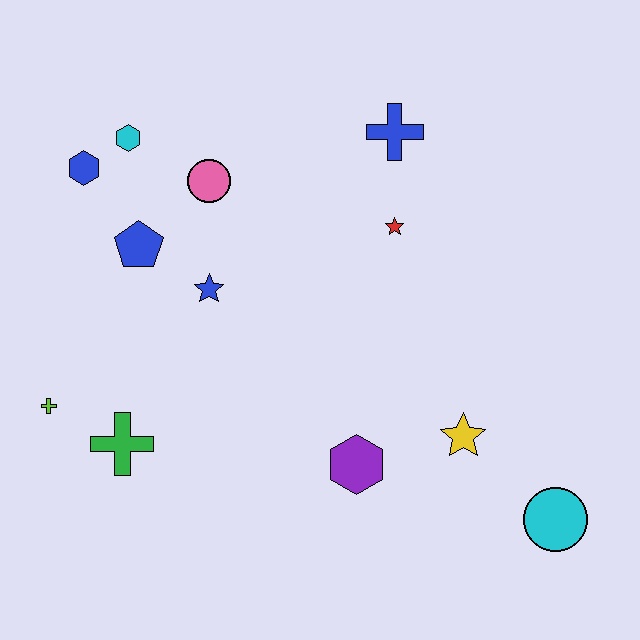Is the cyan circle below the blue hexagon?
Yes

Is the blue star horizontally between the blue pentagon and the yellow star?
Yes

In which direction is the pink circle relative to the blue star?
The pink circle is above the blue star.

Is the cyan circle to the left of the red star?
No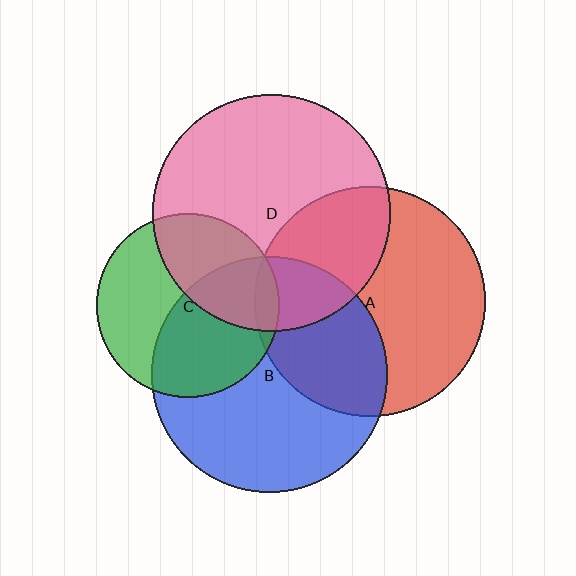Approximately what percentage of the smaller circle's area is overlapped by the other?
Approximately 35%.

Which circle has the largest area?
Circle D (pink).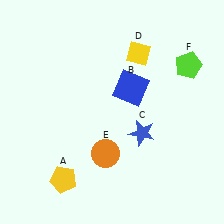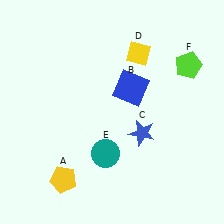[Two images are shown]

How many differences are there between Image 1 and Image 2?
There is 1 difference between the two images.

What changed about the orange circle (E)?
In Image 1, E is orange. In Image 2, it changed to teal.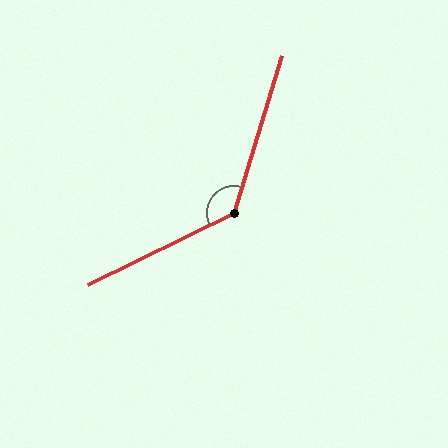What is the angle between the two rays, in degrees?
Approximately 133 degrees.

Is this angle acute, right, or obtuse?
It is obtuse.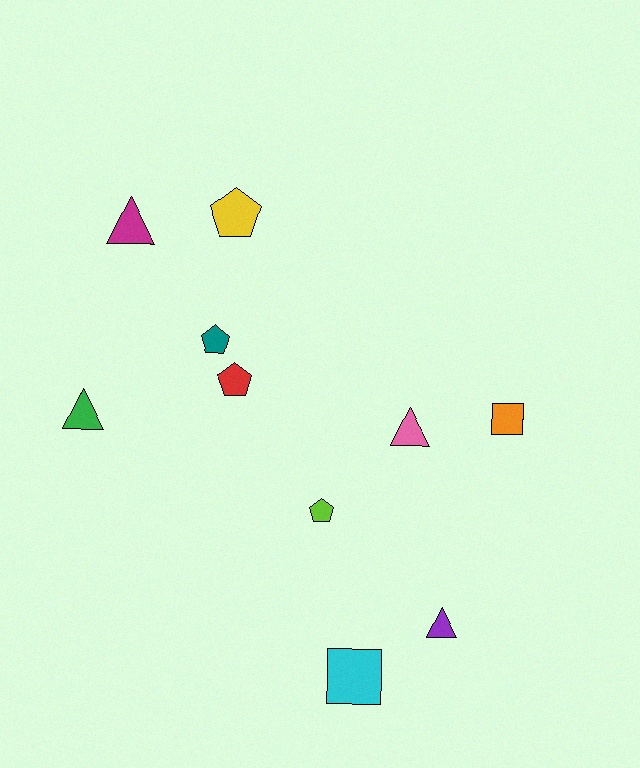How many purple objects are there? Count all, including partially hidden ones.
There is 1 purple object.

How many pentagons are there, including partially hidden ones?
There are 4 pentagons.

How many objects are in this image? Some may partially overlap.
There are 10 objects.